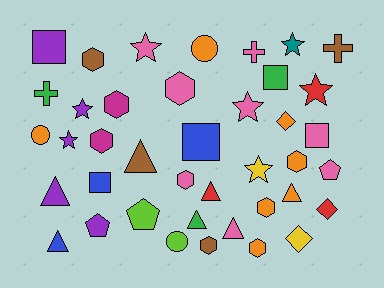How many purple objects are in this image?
There are 5 purple objects.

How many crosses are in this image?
There are 3 crosses.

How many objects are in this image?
There are 40 objects.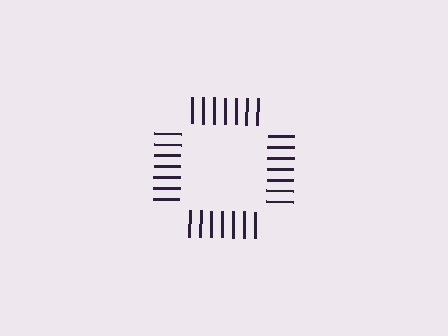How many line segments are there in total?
28 — 7 along each of the 4 edges.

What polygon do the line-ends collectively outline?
An illusory square — the line segments terminate on its edges but no continuous stroke is drawn.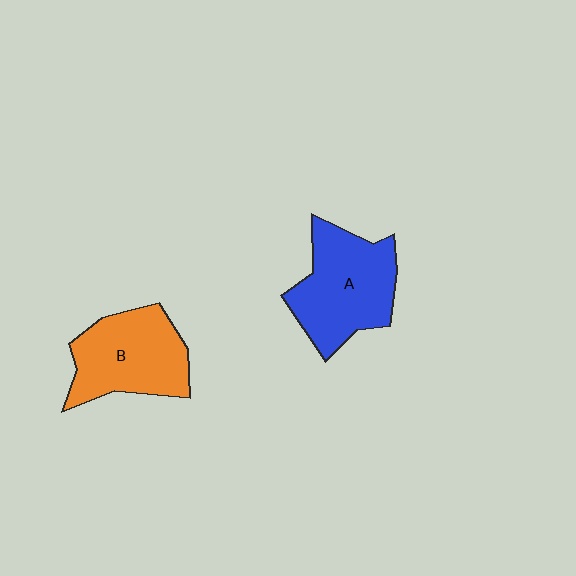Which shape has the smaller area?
Shape B (orange).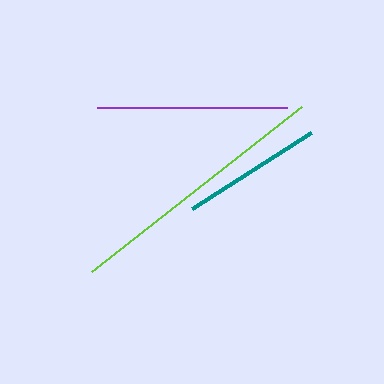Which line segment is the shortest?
The teal line is the shortest at approximately 141 pixels.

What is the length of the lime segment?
The lime segment is approximately 267 pixels long.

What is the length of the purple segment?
The purple segment is approximately 190 pixels long.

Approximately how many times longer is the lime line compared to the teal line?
The lime line is approximately 1.9 times the length of the teal line.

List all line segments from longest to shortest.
From longest to shortest: lime, purple, teal.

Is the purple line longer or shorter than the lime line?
The lime line is longer than the purple line.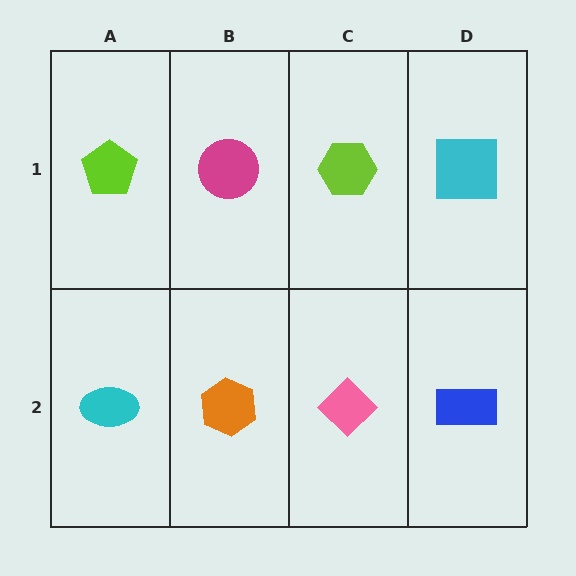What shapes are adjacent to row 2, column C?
A lime hexagon (row 1, column C), an orange hexagon (row 2, column B), a blue rectangle (row 2, column D).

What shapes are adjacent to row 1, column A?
A cyan ellipse (row 2, column A), a magenta circle (row 1, column B).